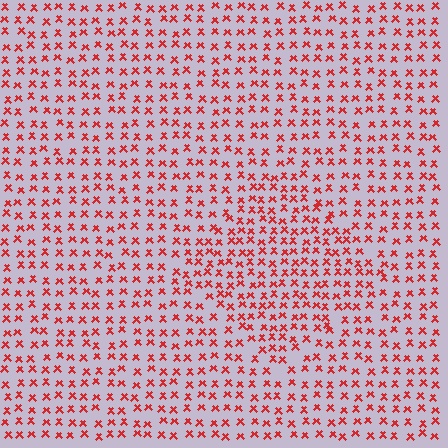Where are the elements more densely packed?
The elements are more densely packed inside the diamond boundary.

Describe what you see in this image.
The image contains small red elements arranged at two different densities. A diamond-shaped region is visible where the elements are more densely packed than the surrounding area.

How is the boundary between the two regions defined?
The boundary is defined by a change in element density (approximately 1.5x ratio). All elements are the same color, size, and shape.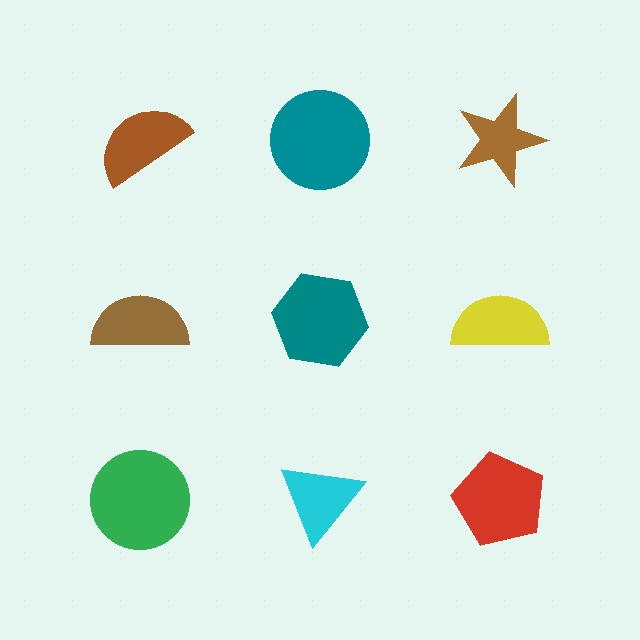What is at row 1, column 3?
A brown star.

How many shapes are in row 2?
3 shapes.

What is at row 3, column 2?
A cyan triangle.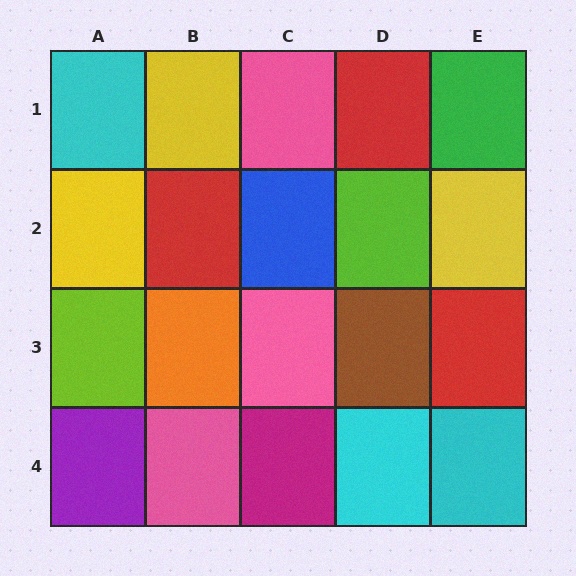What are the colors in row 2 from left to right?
Yellow, red, blue, lime, yellow.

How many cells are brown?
1 cell is brown.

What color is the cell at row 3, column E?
Red.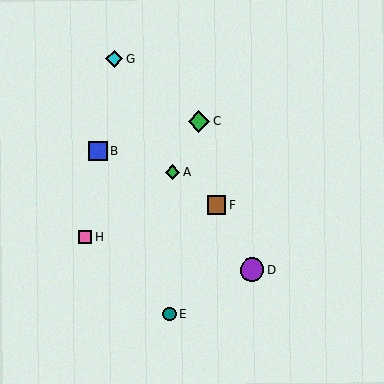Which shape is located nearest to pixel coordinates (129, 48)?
The cyan diamond (labeled G) at (114, 59) is nearest to that location.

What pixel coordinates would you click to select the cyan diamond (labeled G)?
Click at (114, 59) to select the cyan diamond G.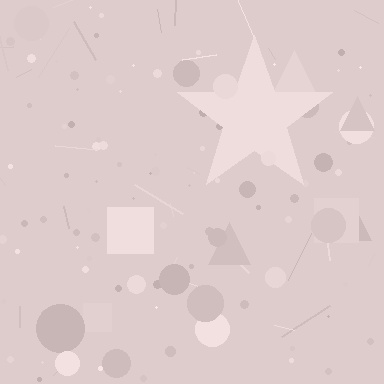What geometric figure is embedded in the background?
A star is embedded in the background.